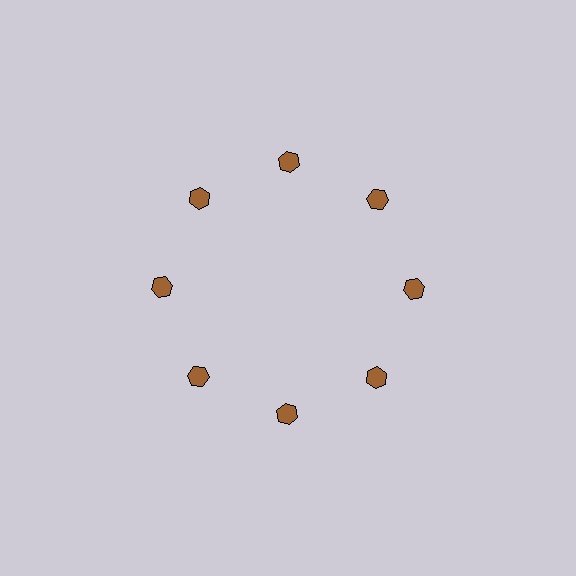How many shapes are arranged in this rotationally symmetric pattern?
There are 8 shapes, arranged in 8 groups of 1.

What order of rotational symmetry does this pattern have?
This pattern has 8-fold rotational symmetry.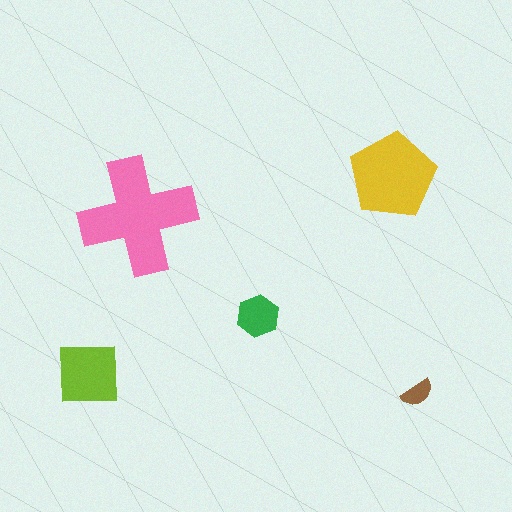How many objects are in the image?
There are 5 objects in the image.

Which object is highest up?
The yellow pentagon is topmost.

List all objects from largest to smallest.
The pink cross, the yellow pentagon, the lime square, the green hexagon, the brown semicircle.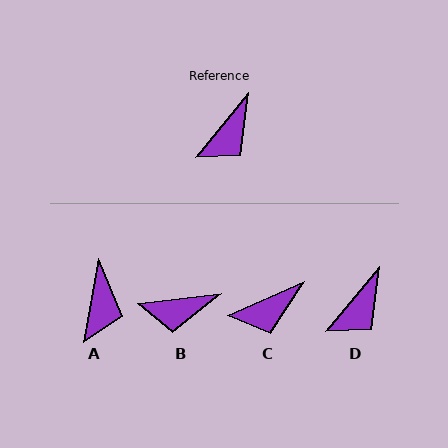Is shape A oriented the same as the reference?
No, it is off by about 30 degrees.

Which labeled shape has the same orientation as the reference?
D.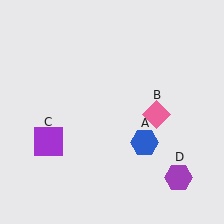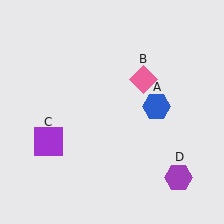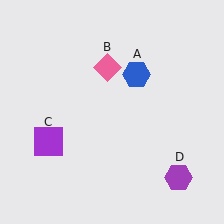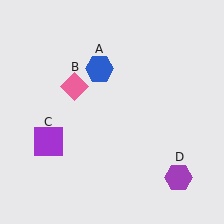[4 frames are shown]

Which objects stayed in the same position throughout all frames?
Purple square (object C) and purple hexagon (object D) remained stationary.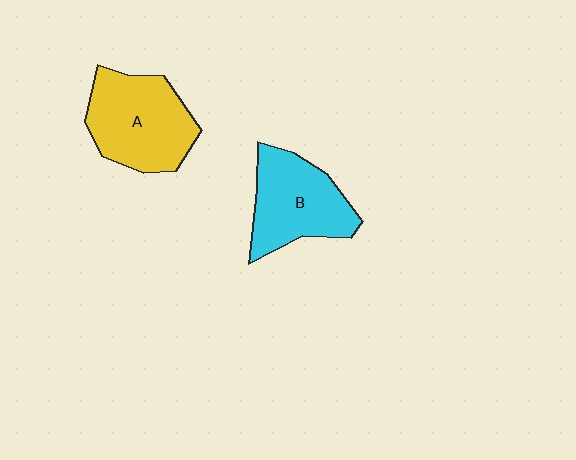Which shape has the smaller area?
Shape B (cyan).